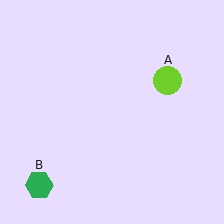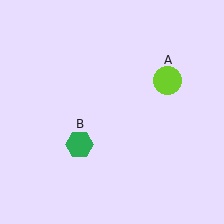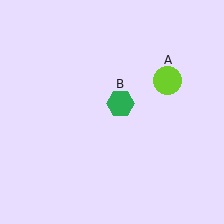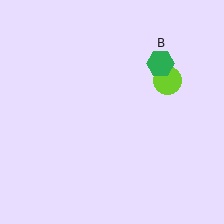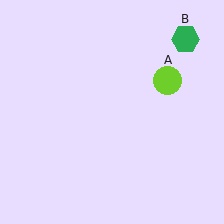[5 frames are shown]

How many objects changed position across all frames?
1 object changed position: green hexagon (object B).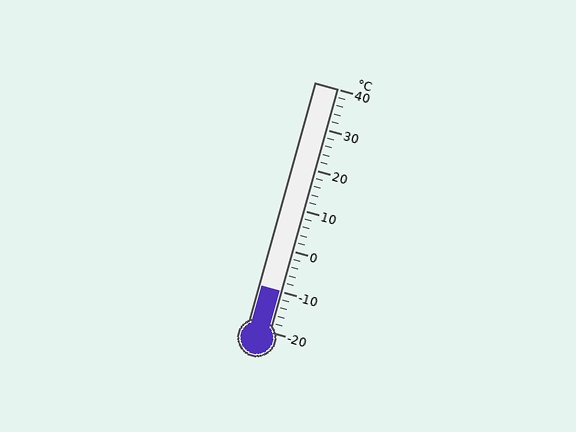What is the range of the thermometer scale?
The thermometer scale ranges from -20°C to 40°C.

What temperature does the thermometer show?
The thermometer shows approximately -10°C.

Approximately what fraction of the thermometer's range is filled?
The thermometer is filled to approximately 15% of its range.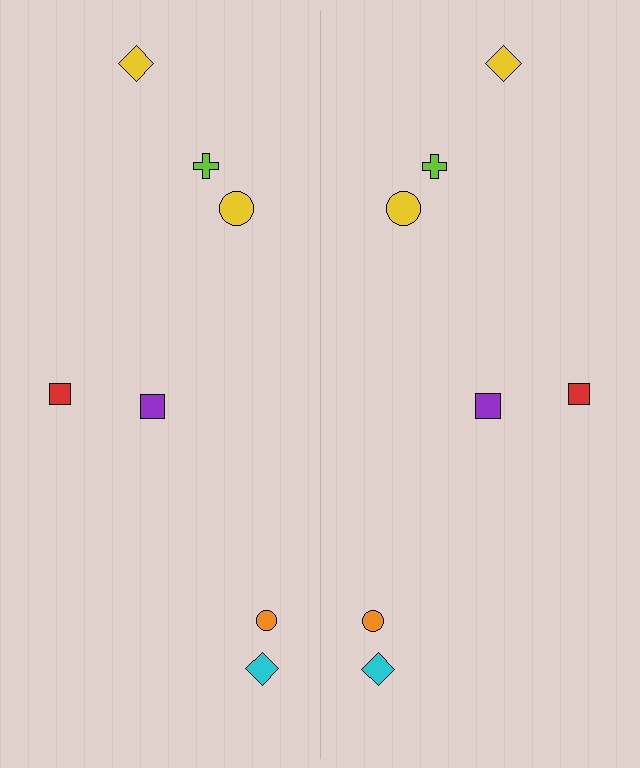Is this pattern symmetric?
Yes, this pattern has bilateral (reflection) symmetry.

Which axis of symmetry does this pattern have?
The pattern has a vertical axis of symmetry running through the center of the image.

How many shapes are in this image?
There are 14 shapes in this image.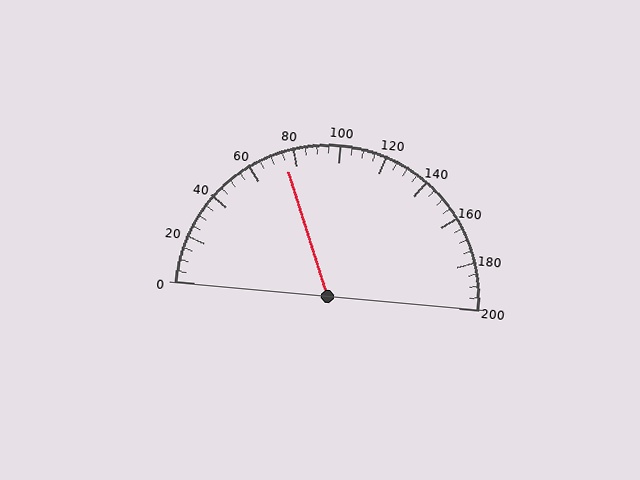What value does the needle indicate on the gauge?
The needle indicates approximately 75.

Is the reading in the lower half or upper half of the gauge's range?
The reading is in the lower half of the range (0 to 200).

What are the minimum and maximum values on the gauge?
The gauge ranges from 0 to 200.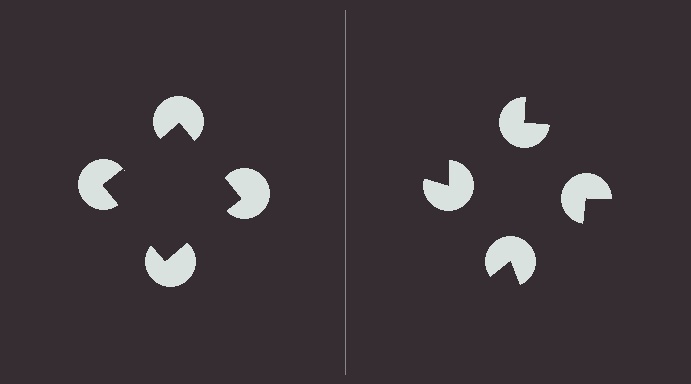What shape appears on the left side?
An illusory square.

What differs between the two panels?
The pac-man discs are positioned identically on both sides; only the wedge orientations differ. On the left they align to a square; on the right they are misaligned.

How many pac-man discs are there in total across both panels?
8 — 4 on each side.